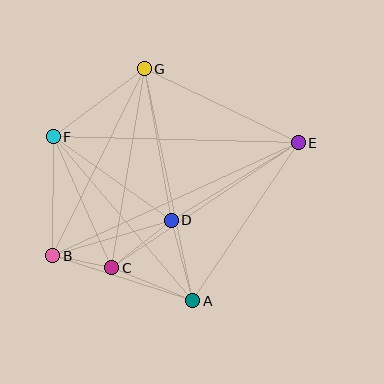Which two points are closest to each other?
Points B and C are closest to each other.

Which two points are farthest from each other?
Points B and E are farthest from each other.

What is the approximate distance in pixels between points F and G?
The distance between F and G is approximately 114 pixels.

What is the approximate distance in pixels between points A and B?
The distance between A and B is approximately 147 pixels.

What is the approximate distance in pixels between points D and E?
The distance between D and E is approximately 149 pixels.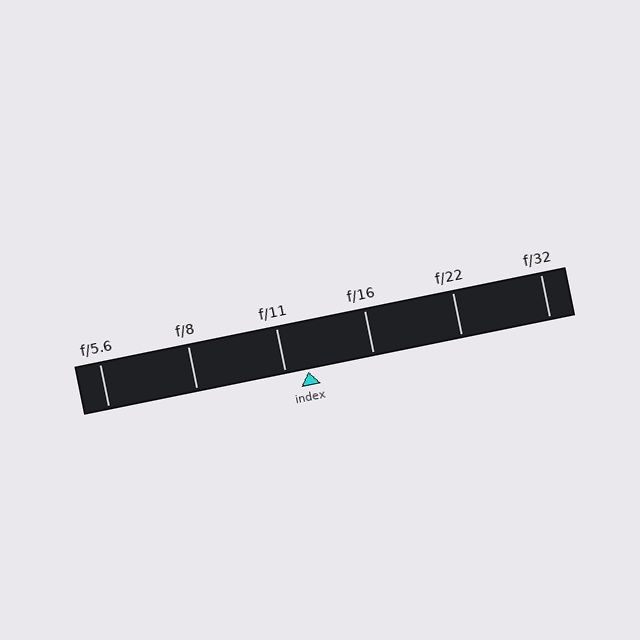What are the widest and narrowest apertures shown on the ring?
The widest aperture shown is f/5.6 and the narrowest is f/32.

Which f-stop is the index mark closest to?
The index mark is closest to f/11.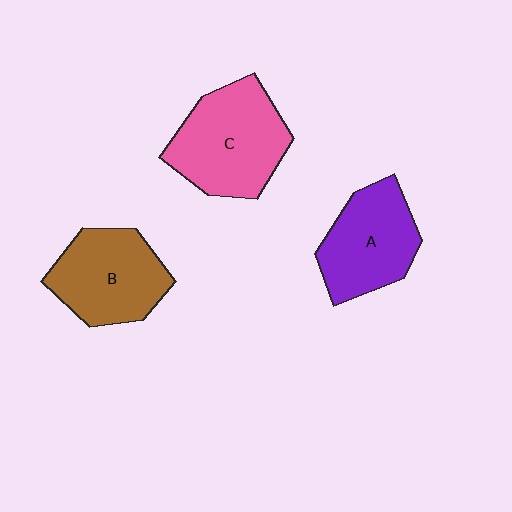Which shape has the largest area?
Shape C (pink).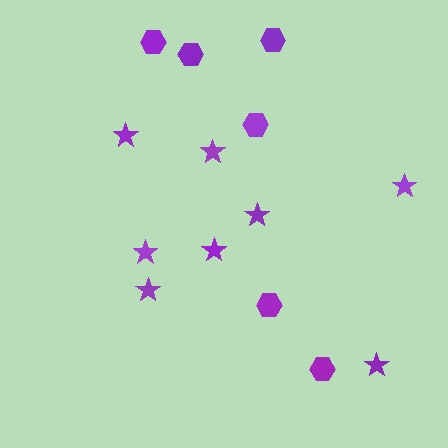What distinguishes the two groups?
There are 2 groups: one group of stars (8) and one group of hexagons (6).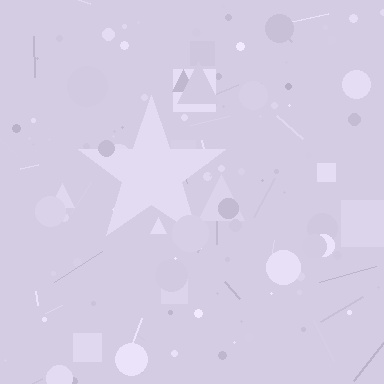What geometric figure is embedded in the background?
A star is embedded in the background.